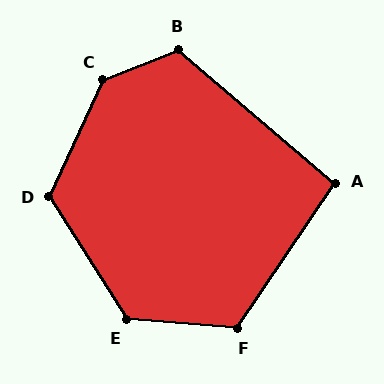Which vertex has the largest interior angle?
C, at approximately 137 degrees.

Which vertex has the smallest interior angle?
A, at approximately 97 degrees.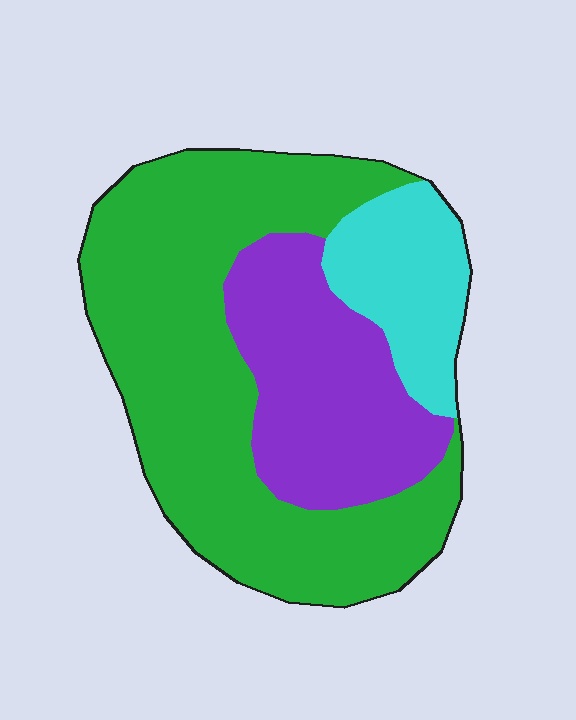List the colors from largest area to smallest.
From largest to smallest: green, purple, cyan.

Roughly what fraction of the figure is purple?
Purple takes up about one quarter (1/4) of the figure.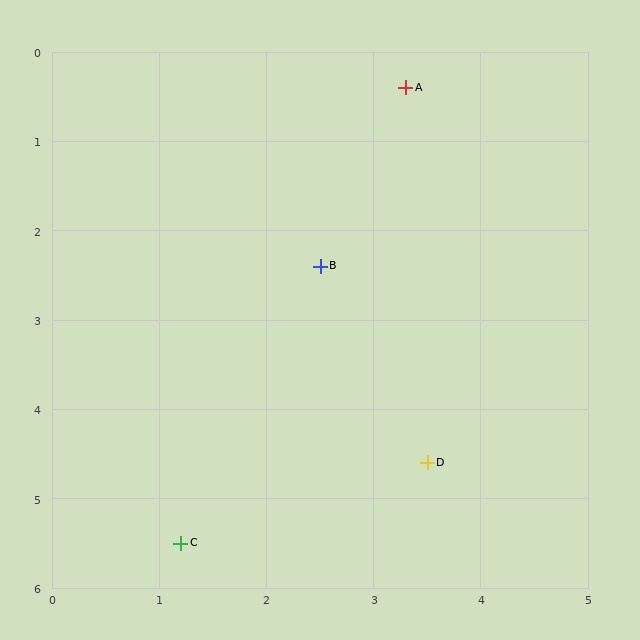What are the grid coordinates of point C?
Point C is at approximately (1.2, 5.5).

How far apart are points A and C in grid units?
Points A and C are about 5.5 grid units apart.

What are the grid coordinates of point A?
Point A is at approximately (3.3, 0.4).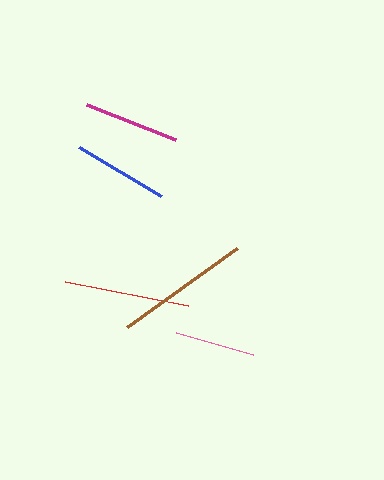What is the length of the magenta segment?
The magenta segment is approximately 96 pixels long.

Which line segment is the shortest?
The pink line is the shortest at approximately 80 pixels.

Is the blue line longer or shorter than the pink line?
The blue line is longer than the pink line.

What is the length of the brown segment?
The brown segment is approximately 135 pixels long.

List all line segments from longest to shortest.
From longest to shortest: brown, red, magenta, blue, pink.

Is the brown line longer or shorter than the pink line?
The brown line is longer than the pink line.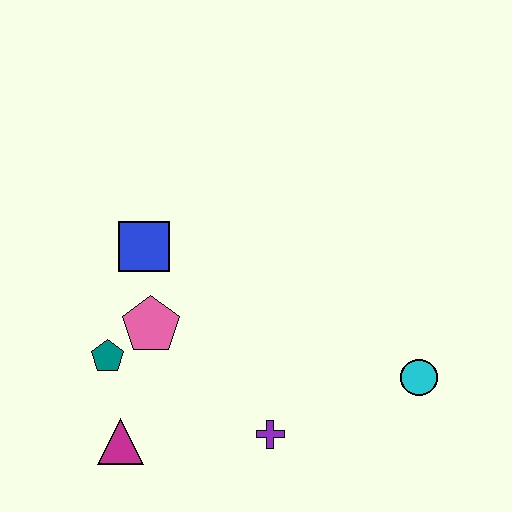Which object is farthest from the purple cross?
The blue square is farthest from the purple cross.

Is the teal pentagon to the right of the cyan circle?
No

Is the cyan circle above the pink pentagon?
No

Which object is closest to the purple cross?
The magenta triangle is closest to the purple cross.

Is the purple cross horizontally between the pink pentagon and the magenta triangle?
No